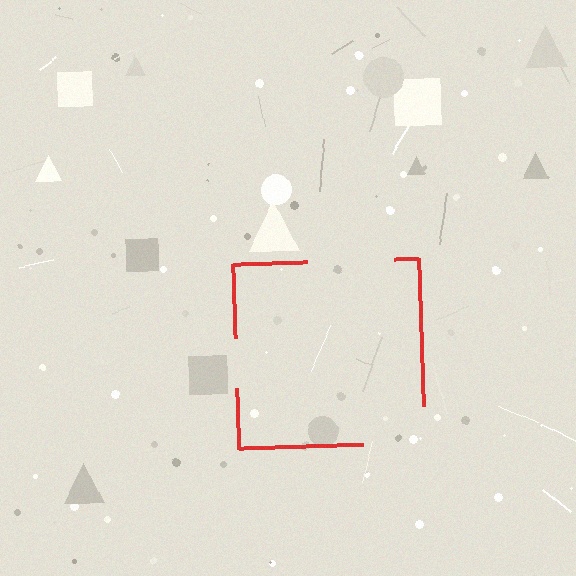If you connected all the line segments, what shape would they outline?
They would outline a square.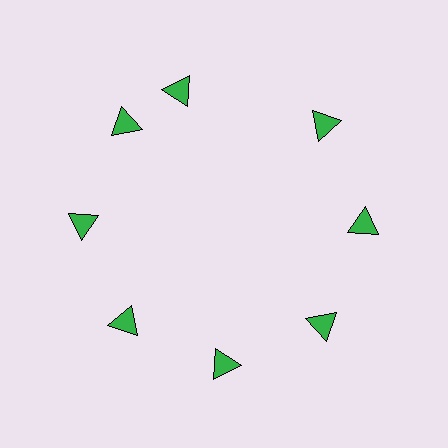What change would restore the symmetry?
The symmetry would be restored by rotating it back into even spacing with its neighbors so that all 8 triangles sit at equal angles and equal distance from the center.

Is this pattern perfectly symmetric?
No. The 8 green triangles are arranged in a ring, but one element near the 12 o'clock position is rotated out of alignment along the ring, breaking the 8-fold rotational symmetry.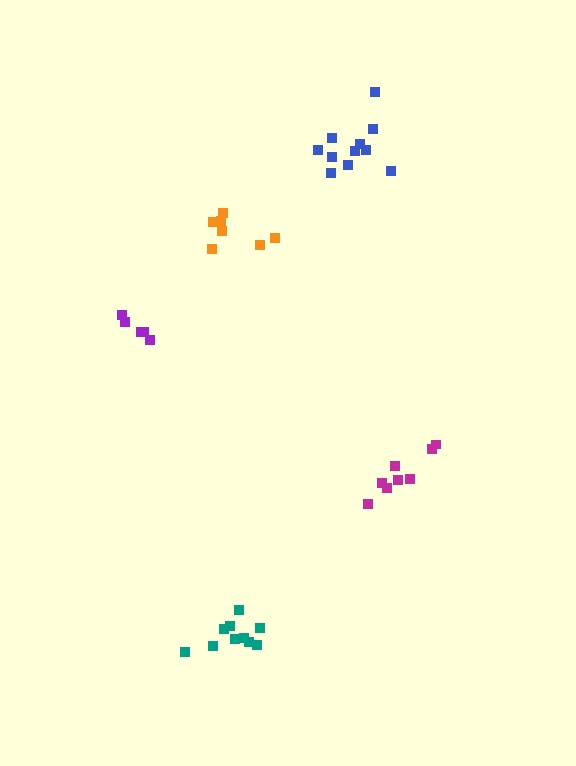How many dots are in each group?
Group 1: 11 dots, Group 2: 8 dots, Group 3: 10 dots, Group 4: 7 dots, Group 5: 5 dots (41 total).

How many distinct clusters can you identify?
There are 5 distinct clusters.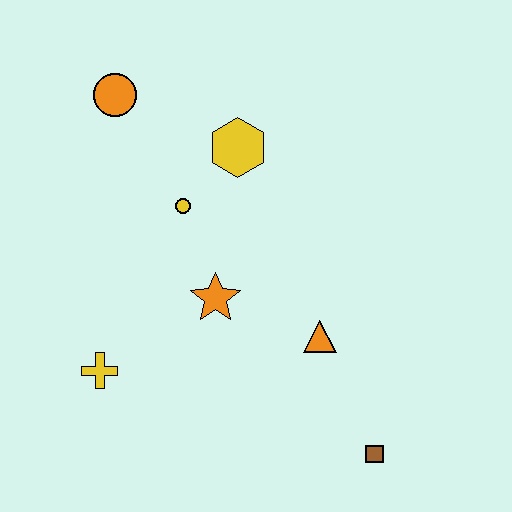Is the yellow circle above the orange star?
Yes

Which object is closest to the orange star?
The yellow circle is closest to the orange star.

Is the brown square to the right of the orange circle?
Yes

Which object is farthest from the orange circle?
The brown square is farthest from the orange circle.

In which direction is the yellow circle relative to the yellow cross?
The yellow circle is above the yellow cross.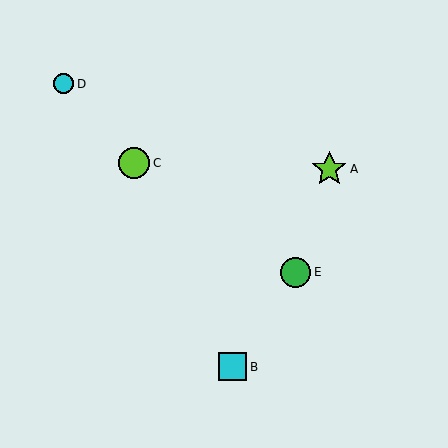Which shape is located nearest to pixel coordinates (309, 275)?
The green circle (labeled E) at (296, 272) is nearest to that location.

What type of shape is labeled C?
Shape C is a lime circle.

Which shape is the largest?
The lime star (labeled A) is the largest.